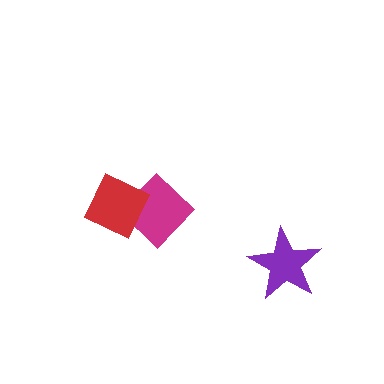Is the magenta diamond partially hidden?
Yes, it is partially covered by another shape.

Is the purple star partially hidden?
No, no other shape covers it.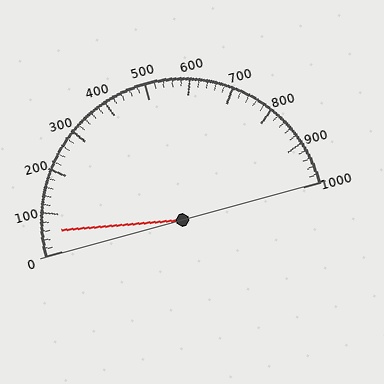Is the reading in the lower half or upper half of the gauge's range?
The reading is in the lower half of the range (0 to 1000).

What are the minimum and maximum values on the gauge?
The gauge ranges from 0 to 1000.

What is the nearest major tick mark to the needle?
The nearest major tick mark is 100.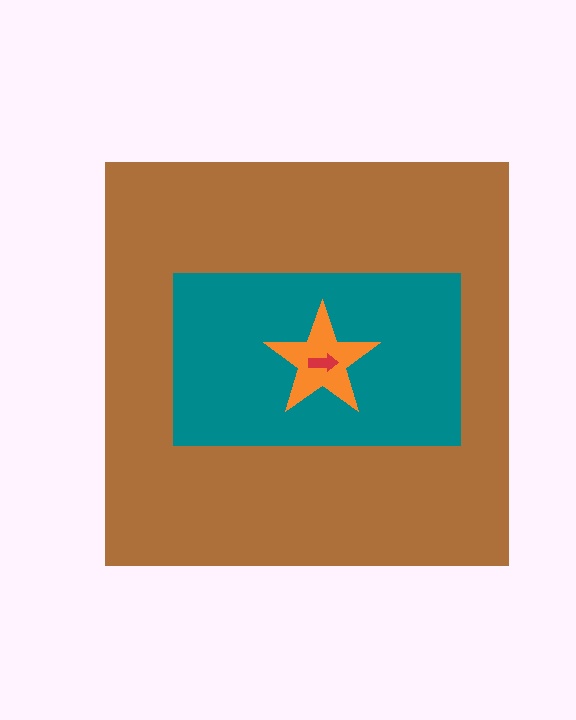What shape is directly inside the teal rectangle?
The orange star.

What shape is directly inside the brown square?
The teal rectangle.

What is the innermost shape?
The red arrow.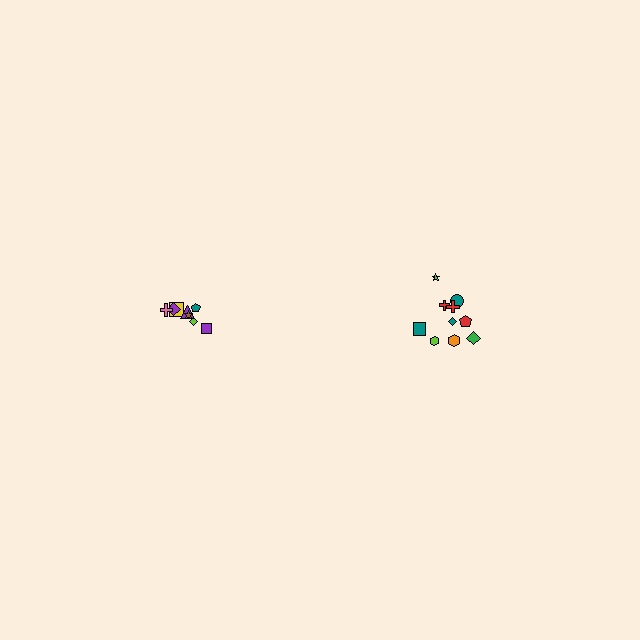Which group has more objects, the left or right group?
The right group.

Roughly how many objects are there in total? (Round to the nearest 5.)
Roughly 20 objects in total.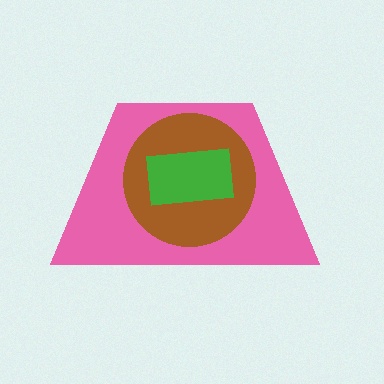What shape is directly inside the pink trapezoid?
The brown circle.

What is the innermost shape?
The green rectangle.